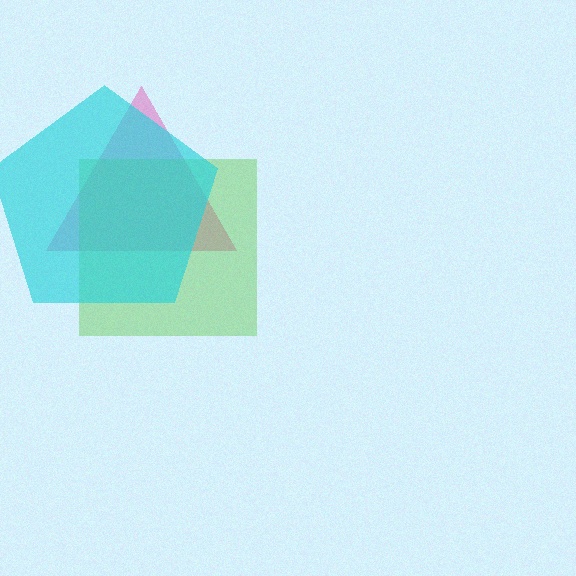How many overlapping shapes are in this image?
There are 3 overlapping shapes in the image.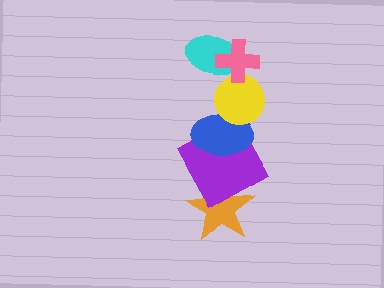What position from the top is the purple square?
The purple square is 5th from the top.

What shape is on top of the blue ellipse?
The yellow circle is on top of the blue ellipse.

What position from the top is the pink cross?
The pink cross is 1st from the top.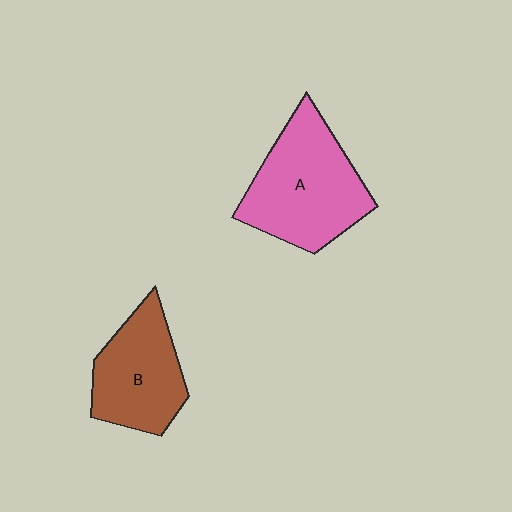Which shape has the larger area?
Shape A (pink).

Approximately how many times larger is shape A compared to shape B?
Approximately 1.3 times.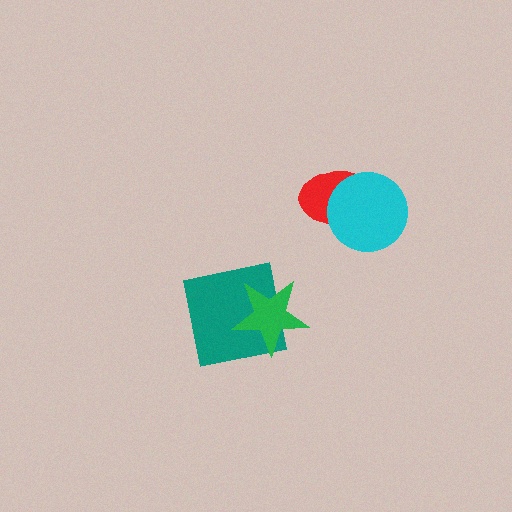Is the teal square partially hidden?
Yes, it is partially covered by another shape.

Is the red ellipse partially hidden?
Yes, it is partially covered by another shape.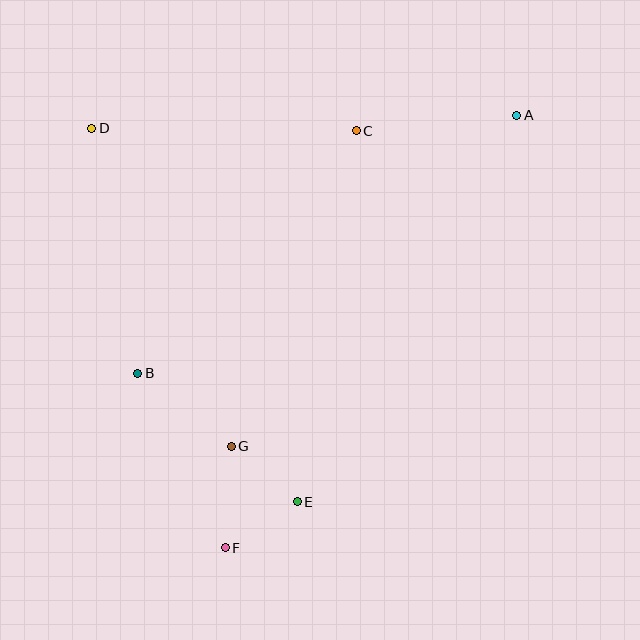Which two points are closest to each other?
Points E and F are closest to each other.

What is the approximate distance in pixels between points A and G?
The distance between A and G is approximately 437 pixels.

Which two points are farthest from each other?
Points A and F are farthest from each other.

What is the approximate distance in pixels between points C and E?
The distance between C and E is approximately 376 pixels.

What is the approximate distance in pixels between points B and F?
The distance between B and F is approximately 195 pixels.